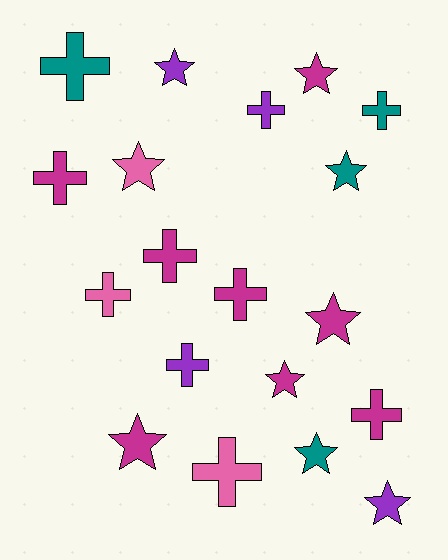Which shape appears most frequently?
Cross, with 10 objects.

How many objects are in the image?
There are 19 objects.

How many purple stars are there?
There are 2 purple stars.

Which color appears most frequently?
Magenta, with 8 objects.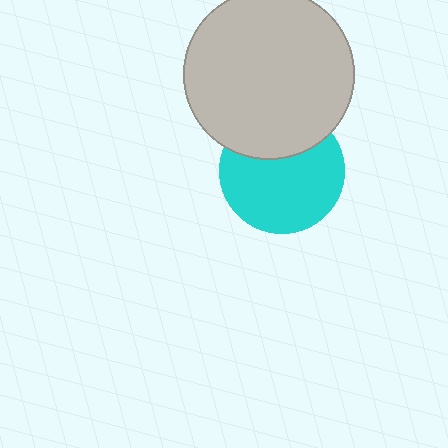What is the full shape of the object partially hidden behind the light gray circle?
The partially hidden object is a cyan circle.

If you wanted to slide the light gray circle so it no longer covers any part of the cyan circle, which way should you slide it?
Slide it up — that is the most direct way to separate the two shapes.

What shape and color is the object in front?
The object in front is a light gray circle.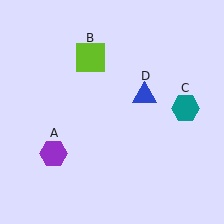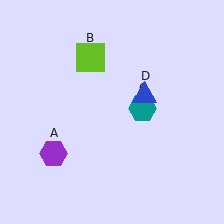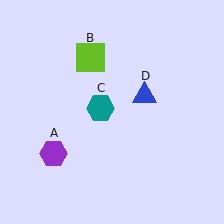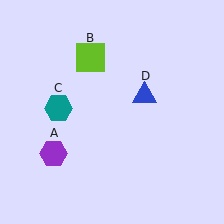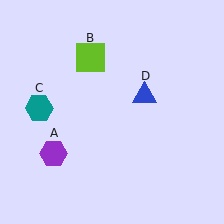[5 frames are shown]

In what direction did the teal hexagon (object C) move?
The teal hexagon (object C) moved left.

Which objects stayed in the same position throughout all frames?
Purple hexagon (object A) and lime square (object B) and blue triangle (object D) remained stationary.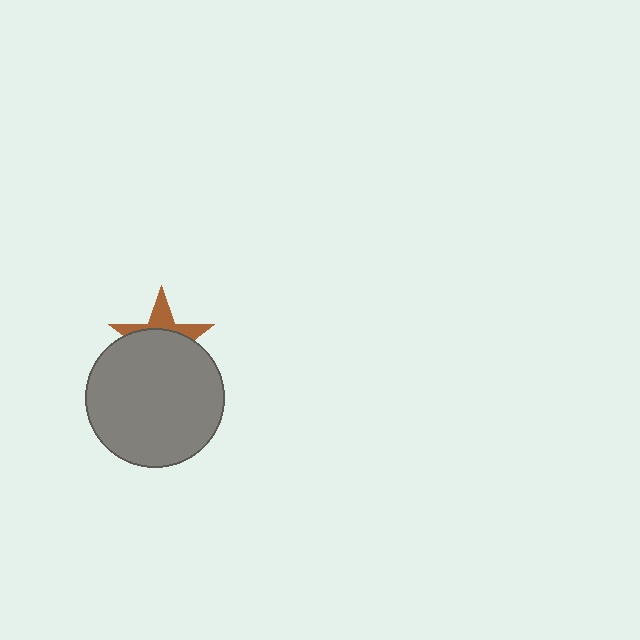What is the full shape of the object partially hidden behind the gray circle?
The partially hidden object is a brown star.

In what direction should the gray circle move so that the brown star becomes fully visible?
The gray circle should move down. That is the shortest direction to clear the overlap and leave the brown star fully visible.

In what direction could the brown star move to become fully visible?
The brown star could move up. That would shift it out from behind the gray circle entirely.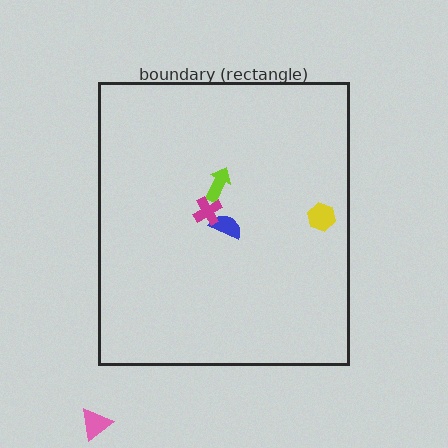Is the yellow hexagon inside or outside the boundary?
Inside.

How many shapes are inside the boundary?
4 inside, 1 outside.